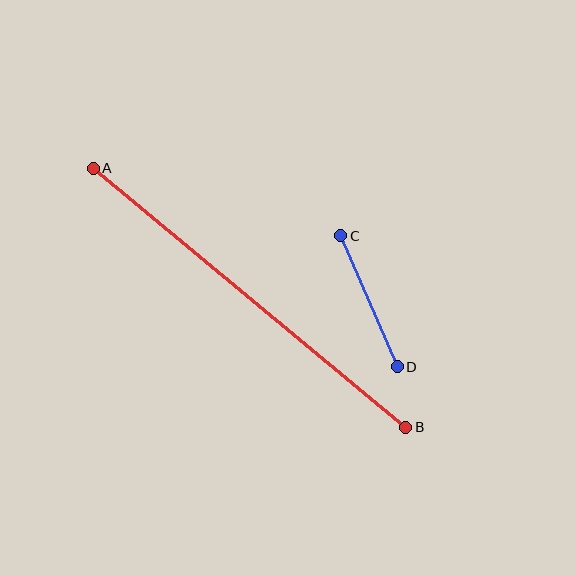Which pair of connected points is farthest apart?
Points A and B are farthest apart.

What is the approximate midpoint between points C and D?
The midpoint is at approximately (369, 301) pixels.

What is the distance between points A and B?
The distance is approximately 406 pixels.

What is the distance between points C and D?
The distance is approximately 143 pixels.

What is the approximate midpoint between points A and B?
The midpoint is at approximately (250, 298) pixels.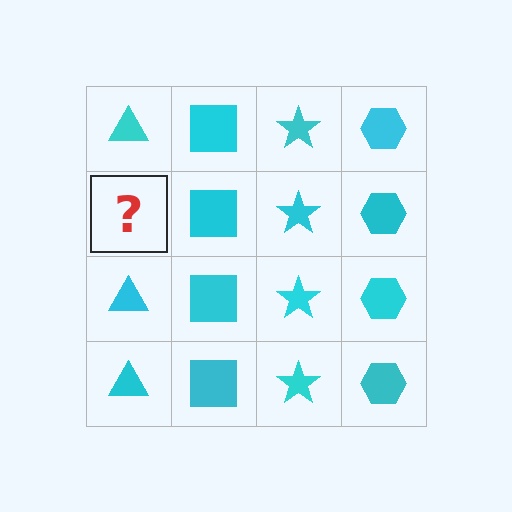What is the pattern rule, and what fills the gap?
The rule is that each column has a consistent shape. The gap should be filled with a cyan triangle.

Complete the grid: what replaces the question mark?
The question mark should be replaced with a cyan triangle.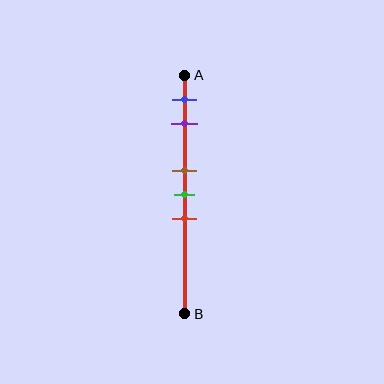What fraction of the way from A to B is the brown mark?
The brown mark is approximately 40% (0.4) of the way from A to B.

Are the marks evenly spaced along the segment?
No, the marks are not evenly spaced.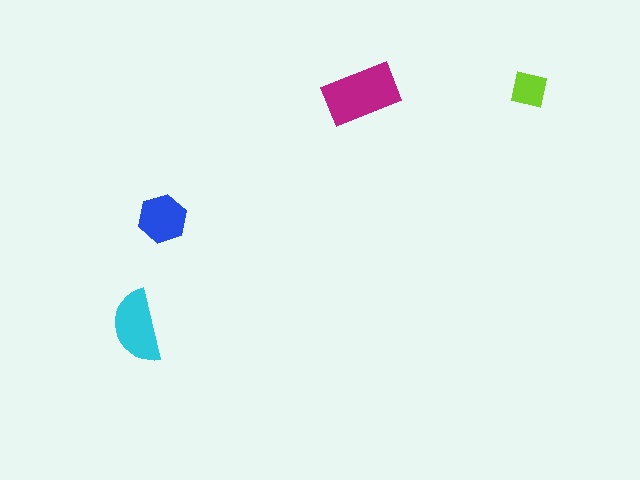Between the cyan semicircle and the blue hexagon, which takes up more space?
The cyan semicircle.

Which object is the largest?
The magenta rectangle.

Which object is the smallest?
The lime square.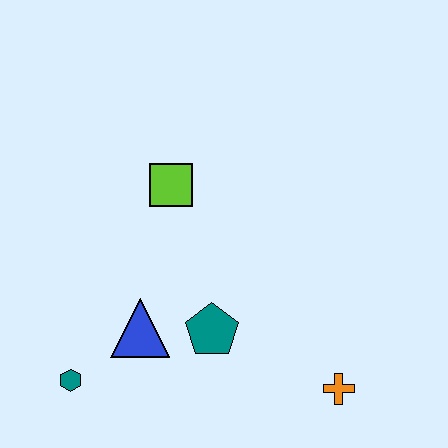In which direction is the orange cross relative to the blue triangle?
The orange cross is to the right of the blue triangle.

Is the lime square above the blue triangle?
Yes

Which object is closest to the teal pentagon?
The blue triangle is closest to the teal pentagon.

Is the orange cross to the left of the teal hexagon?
No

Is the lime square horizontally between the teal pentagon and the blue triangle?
Yes